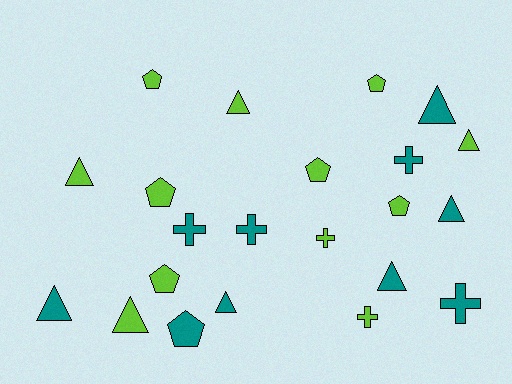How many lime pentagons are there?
There are 6 lime pentagons.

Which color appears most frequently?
Lime, with 12 objects.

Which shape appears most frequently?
Triangle, with 9 objects.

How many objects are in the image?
There are 22 objects.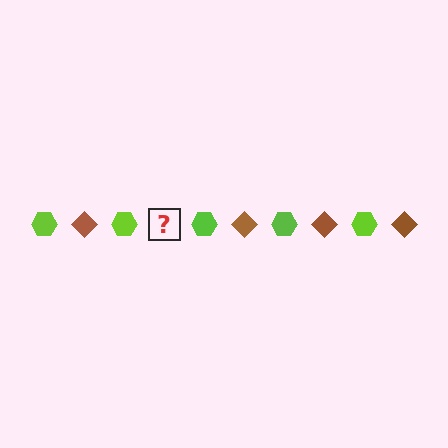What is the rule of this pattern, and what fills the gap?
The rule is that the pattern alternates between lime hexagon and brown diamond. The gap should be filled with a brown diamond.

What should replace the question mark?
The question mark should be replaced with a brown diamond.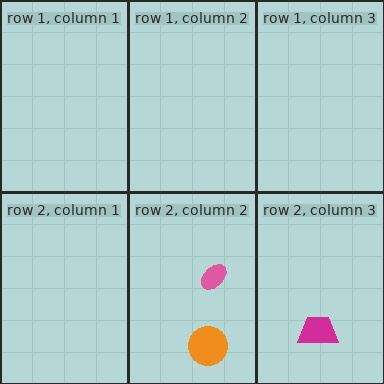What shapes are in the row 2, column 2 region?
The pink ellipse, the orange circle.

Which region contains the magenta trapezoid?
The row 2, column 3 region.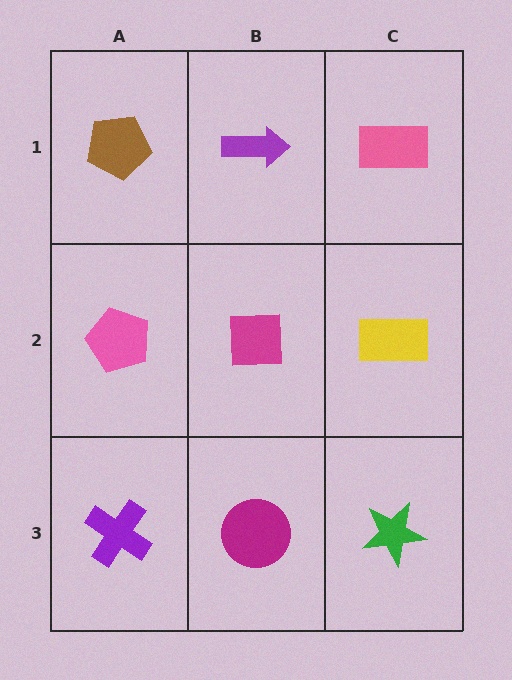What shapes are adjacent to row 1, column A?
A pink pentagon (row 2, column A), a purple arrow (row 1, column B).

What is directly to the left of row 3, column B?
A purple cross.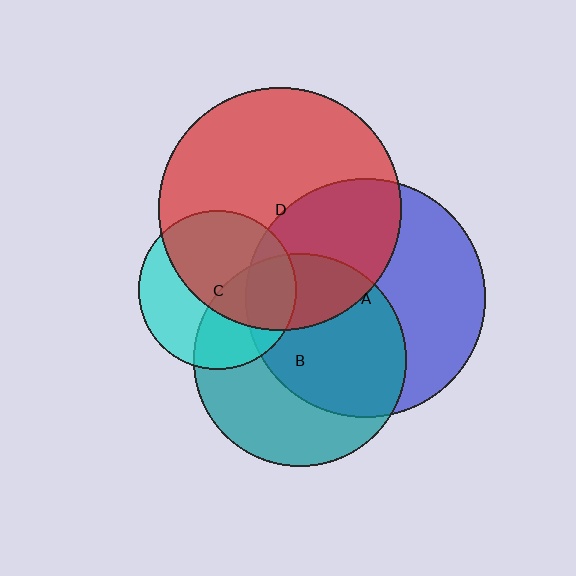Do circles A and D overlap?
Yes.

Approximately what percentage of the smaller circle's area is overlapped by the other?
Approximately 40%.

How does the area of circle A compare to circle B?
Approximately 1.3 times.